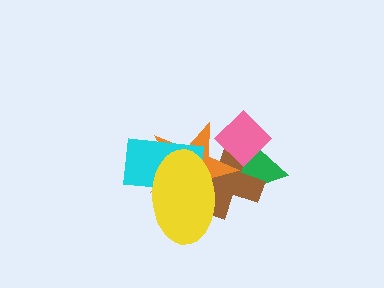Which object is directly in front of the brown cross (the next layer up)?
The pink diamond is directly in front of the brown cross.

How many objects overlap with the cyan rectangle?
3 objects overlap with the cyan rectangle.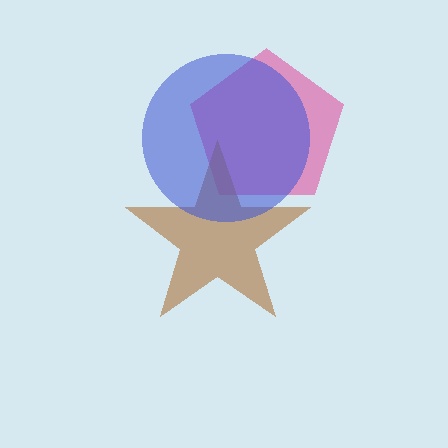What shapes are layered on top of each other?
The layered shapes are: a pink pentagon, a brown star, a blue circle.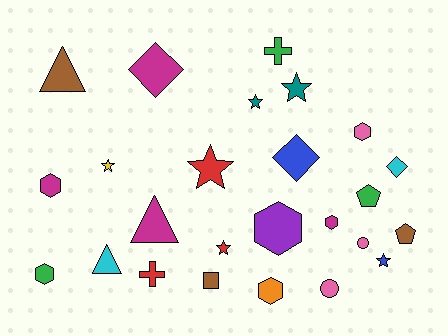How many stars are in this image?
There are 6 stars.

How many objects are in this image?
There are 25 objects.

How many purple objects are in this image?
There is 1 purple object.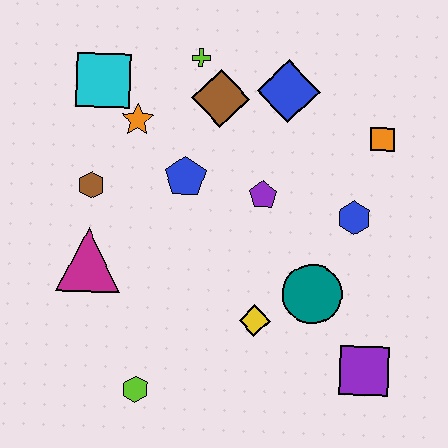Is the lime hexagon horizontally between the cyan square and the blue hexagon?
Yes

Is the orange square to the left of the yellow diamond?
No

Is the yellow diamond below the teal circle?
Yes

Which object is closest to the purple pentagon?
The blue pentagon is closest to the purple pentagon.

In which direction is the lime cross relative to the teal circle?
The lime cross is above the teal circle.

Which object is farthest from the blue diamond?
The lime hexagon is farthest from the blue diamond.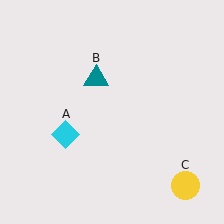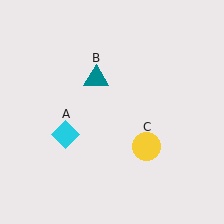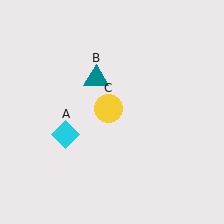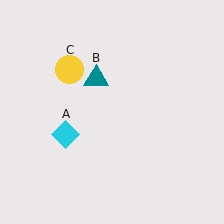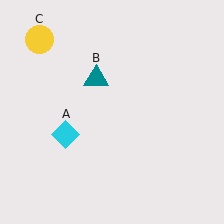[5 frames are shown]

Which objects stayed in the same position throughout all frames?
Cyan diamond (object A) and teal triangle (object B) remained stationary.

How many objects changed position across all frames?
1 object changed position: yellow circle (object C).